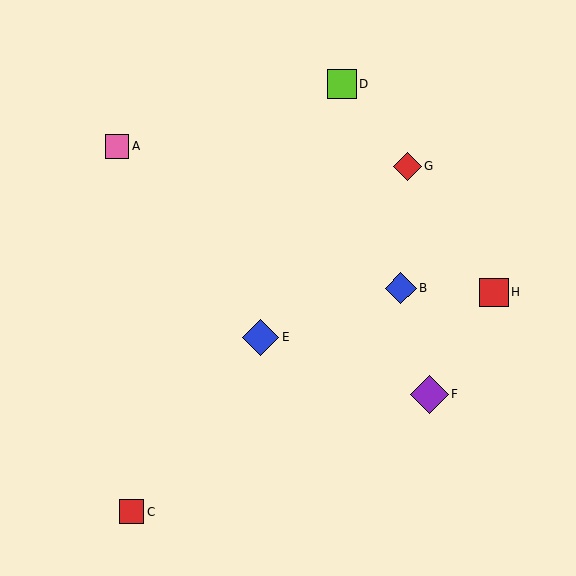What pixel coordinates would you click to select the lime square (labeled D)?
Click at (342, 84) to select the lime square D.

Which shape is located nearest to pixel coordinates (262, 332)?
The blue diamond (labeled E) at (261, 337) is nearest to that location.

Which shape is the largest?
The purple diamond (labeled F) is the largest.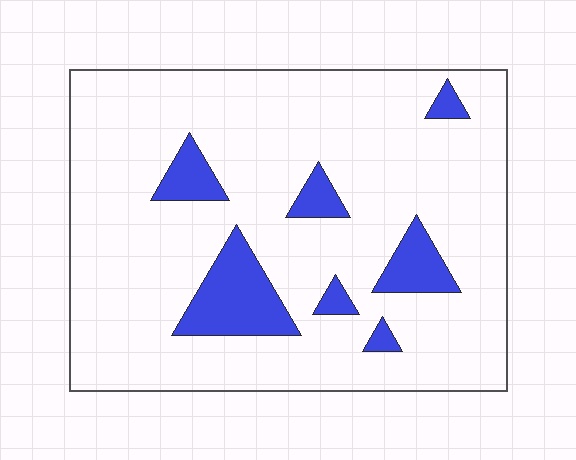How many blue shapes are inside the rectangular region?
7.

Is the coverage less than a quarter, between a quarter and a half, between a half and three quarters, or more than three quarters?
Less than a quarter.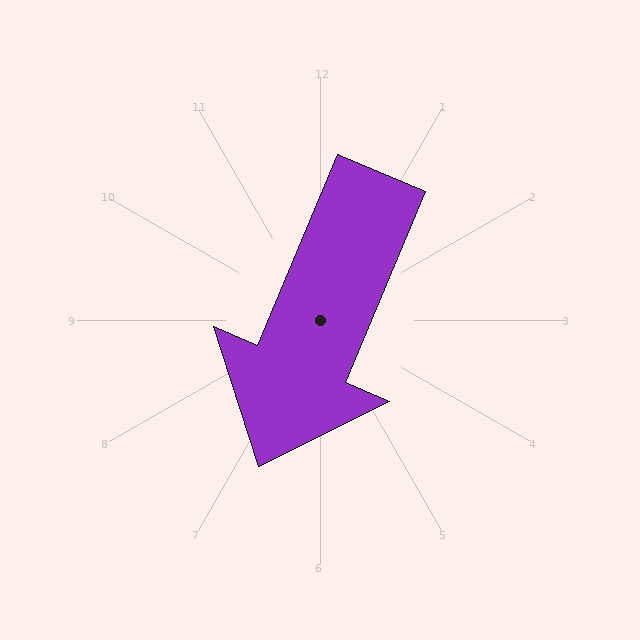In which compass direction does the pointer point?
Southwest.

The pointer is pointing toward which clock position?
Roughly 7 o'clock.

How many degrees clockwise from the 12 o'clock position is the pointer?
Approximately 203 degrees.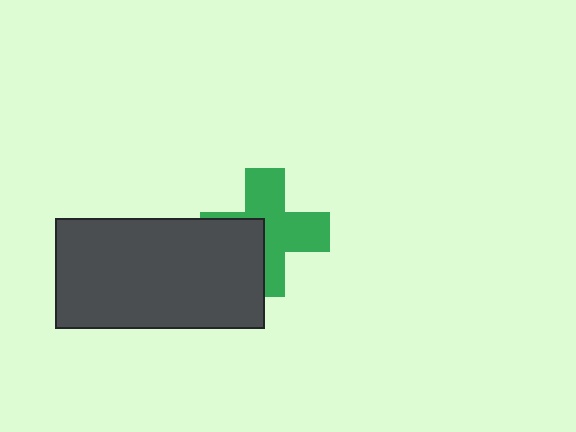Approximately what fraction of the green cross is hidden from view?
Roughly 36% of the green cross is hidden behind the dark gray rectangle.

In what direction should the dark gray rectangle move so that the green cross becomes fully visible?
The dark gray rectangle should move toward the lower-left. That is the shortest direction to clear the overlap and leave the green cross fully visible.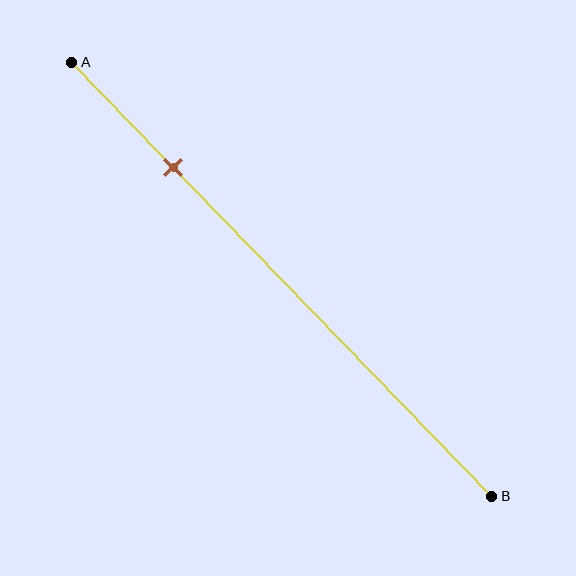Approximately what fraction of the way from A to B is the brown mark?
The brown mark is approximately 25% of the way from A to B.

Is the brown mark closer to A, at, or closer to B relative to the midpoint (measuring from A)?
The brown mark is closer to point A than the midpoint of segment AB.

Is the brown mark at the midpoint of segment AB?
No, the mark is at about 25% from A, not at the 50% midpoint.